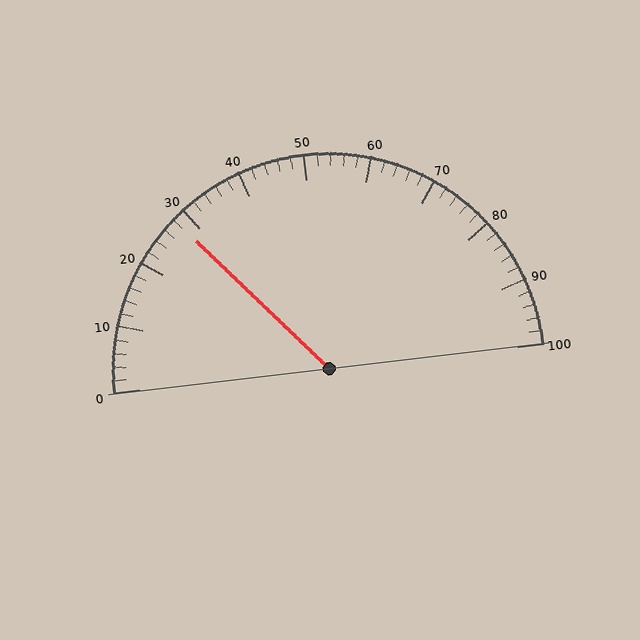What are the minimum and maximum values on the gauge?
The gauge ranges from 0 to 100.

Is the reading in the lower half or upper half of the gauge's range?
The reading is in the lower half of the range (0 to 100).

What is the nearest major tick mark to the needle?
The nearest major tick mark is 30.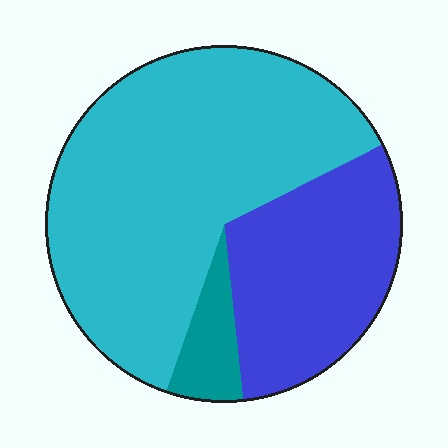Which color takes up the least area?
Teal, at roughly 5%.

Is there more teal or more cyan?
Cyan.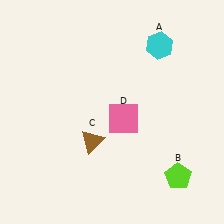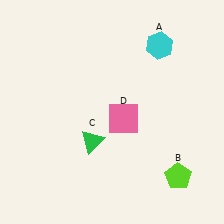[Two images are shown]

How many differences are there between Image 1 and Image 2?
There is 1 difference between the two images.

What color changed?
The triangle (C) changed from brown in Image 1 to green in Image 2.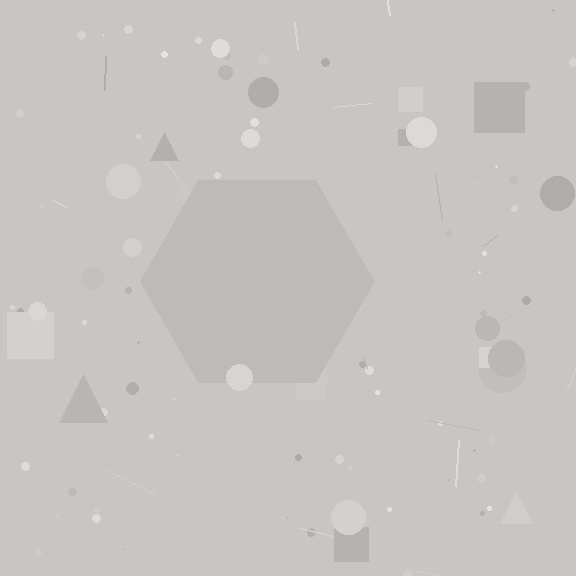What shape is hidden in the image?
A hexagon is hidden in the image.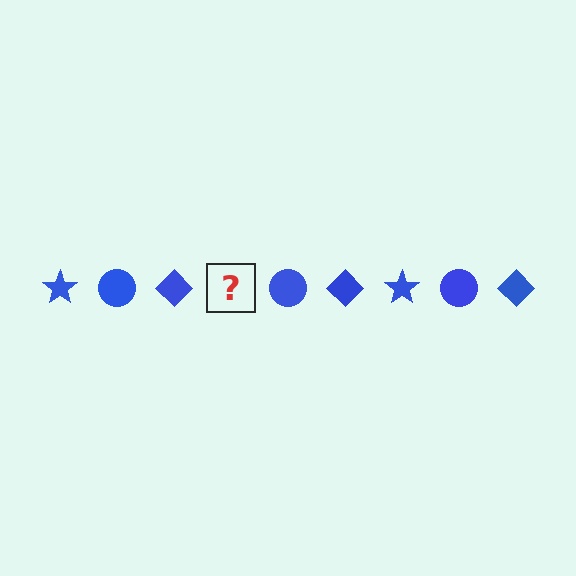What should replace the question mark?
The question mark should be replaced with a blue star.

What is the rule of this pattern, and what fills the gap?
The rule is that the pattern cycles through star, circle, diamond shapes in blue. The gap should be filled with a blue star.